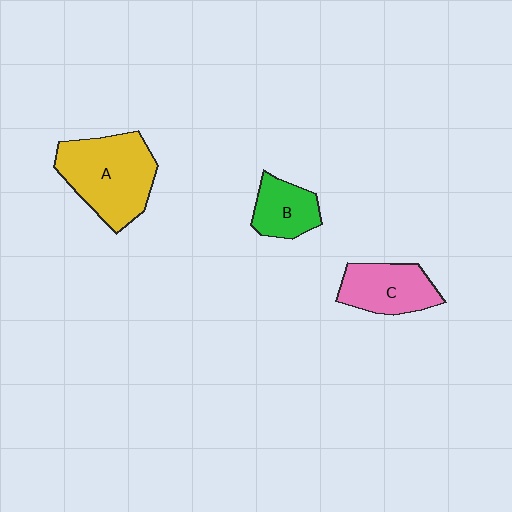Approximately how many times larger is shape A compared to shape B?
Approximately 2.1 times.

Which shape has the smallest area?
Shape B (green).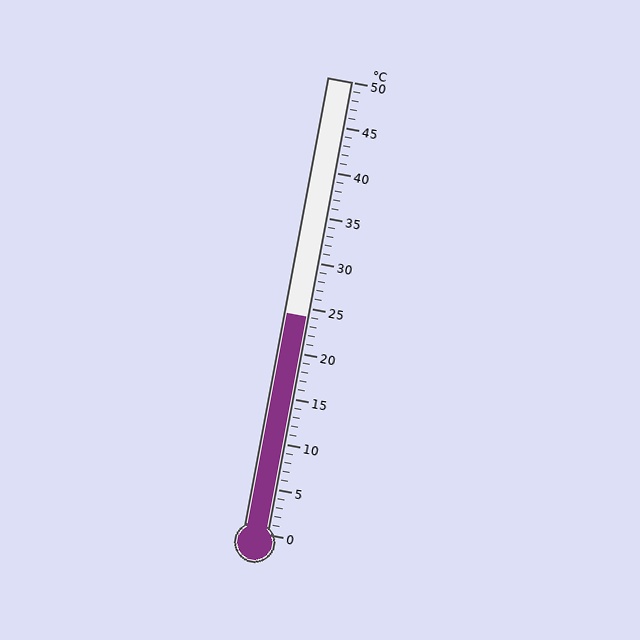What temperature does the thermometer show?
The thermometer shows approximately 24°C.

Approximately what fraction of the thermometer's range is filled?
The thermometer is filled to approximately 50% of its range.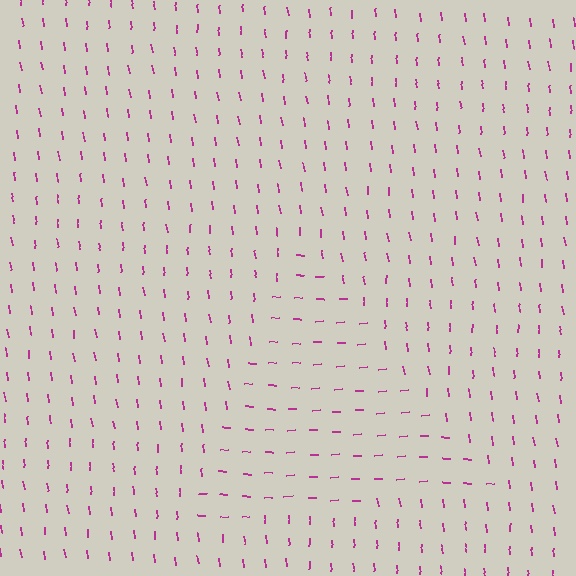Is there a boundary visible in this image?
Yes, there is a texture boundary formed by a change in line orientation.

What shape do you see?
I see a triangle.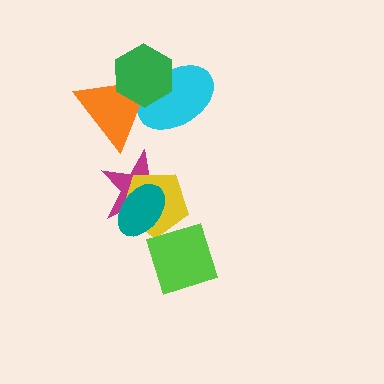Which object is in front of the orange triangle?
The green hexagon is in front of the orange triangle.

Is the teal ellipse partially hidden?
No, no other shape covers it.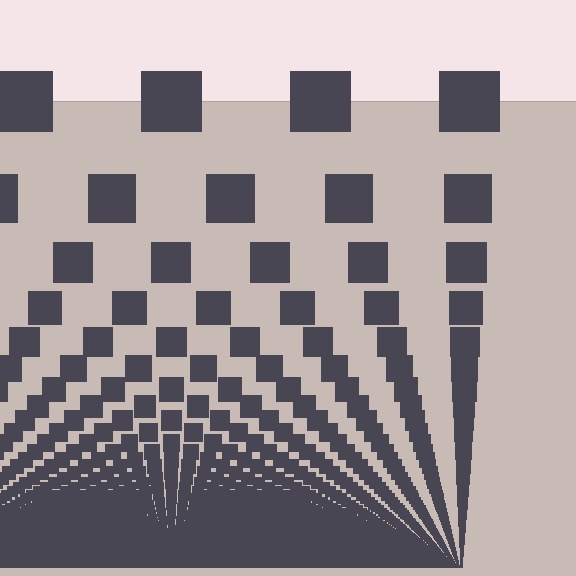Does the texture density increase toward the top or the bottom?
Density increases toward the bottom.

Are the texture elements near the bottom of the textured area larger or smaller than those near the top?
Smaller. The gradient is inverted — elements near the bottom are smaller and denser.